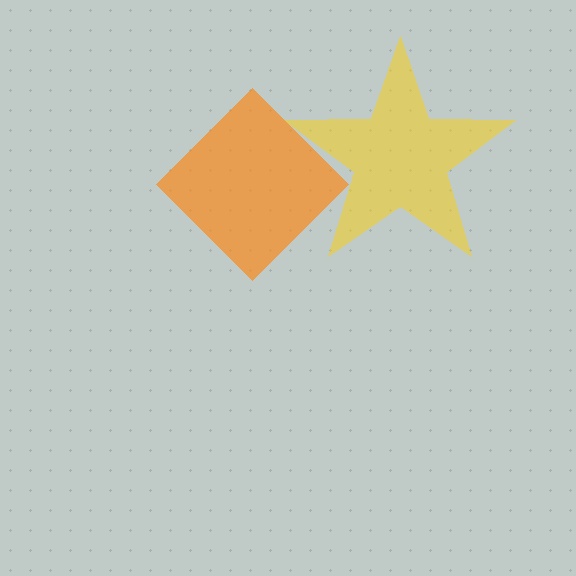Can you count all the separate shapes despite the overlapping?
Yes, there are 2 separate shapes.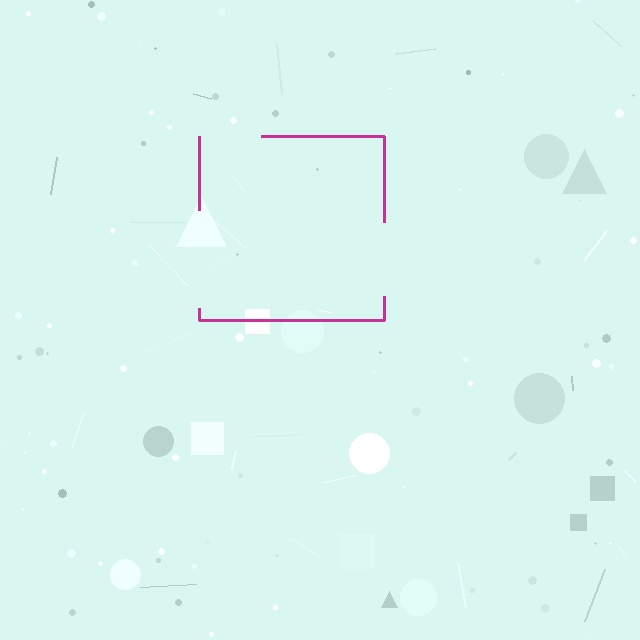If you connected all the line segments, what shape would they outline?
They would outline a square.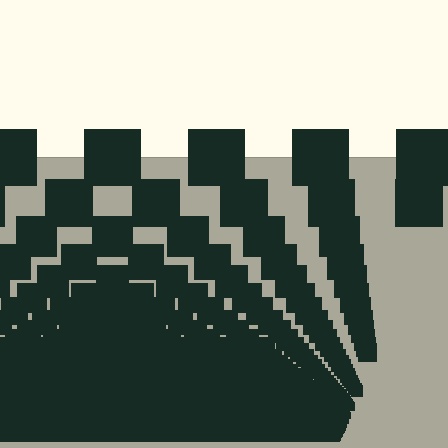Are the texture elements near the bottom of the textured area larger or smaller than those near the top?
Smaller. The gradient is inverted — elements near the bottom are smaller and denser.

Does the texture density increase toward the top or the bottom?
Density increases toward the bottom.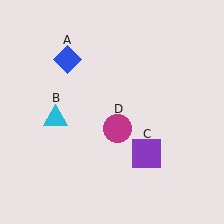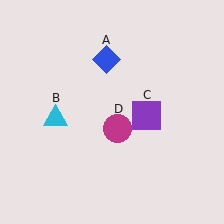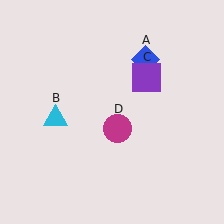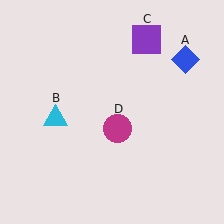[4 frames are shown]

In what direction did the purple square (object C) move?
The purple square (object C) moved up.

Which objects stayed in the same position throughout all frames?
Cyan triangle (object B) and magenta circle (object D) remained stationary.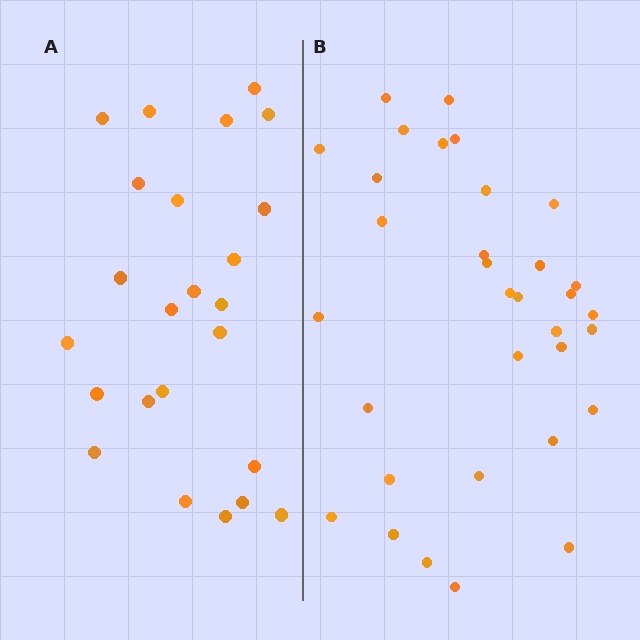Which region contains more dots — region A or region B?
Region B (the right region) has more dots.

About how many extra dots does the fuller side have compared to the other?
Region B has roughly 8 or so more dots than region A.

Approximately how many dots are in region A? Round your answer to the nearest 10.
About 20 dots. (The exact count is 24, which rounds to 20.)